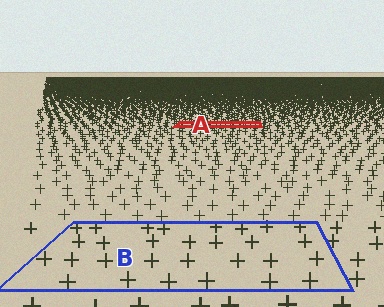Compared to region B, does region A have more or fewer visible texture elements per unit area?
Region A has more texture elements per unit area — they are packed more densely because it is farther away.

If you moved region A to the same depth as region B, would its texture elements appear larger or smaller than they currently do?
They would appear larger. At a closer depth, the same texture elements are projected at a bigger on-screen size.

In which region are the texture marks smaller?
The texture marks are smaller in region A, because it is farther away.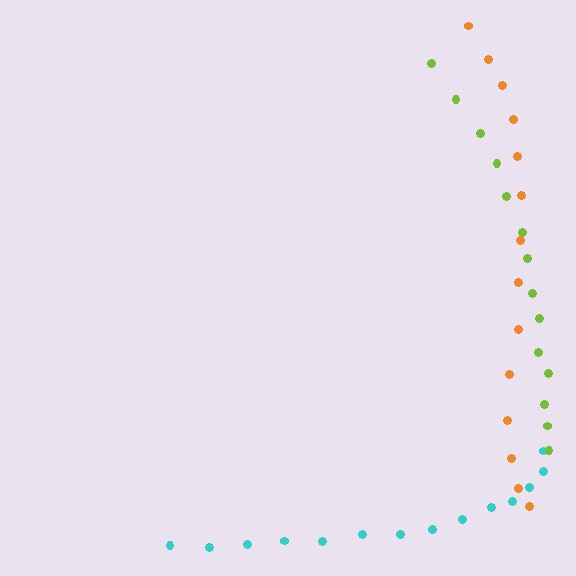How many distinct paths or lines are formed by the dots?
There are 3 distinct paths.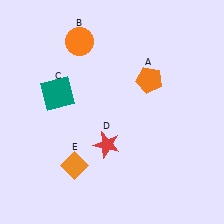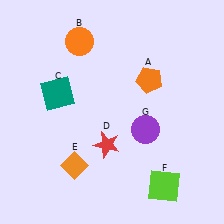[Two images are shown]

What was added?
A lime square (F), a purple circle (G) were added in Image 2.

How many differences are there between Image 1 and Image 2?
There are 2 differences between the two images.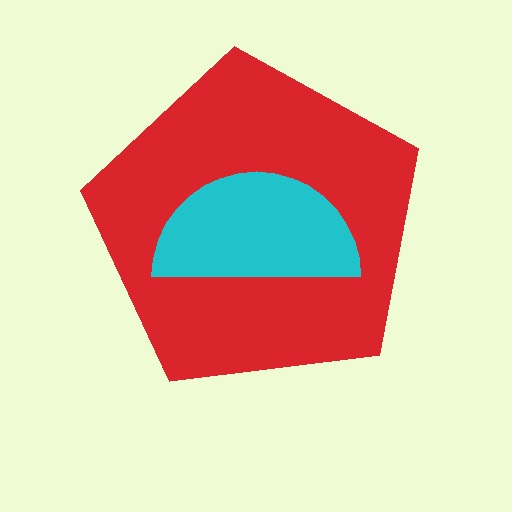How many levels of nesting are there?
2.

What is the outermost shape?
The red pentagon.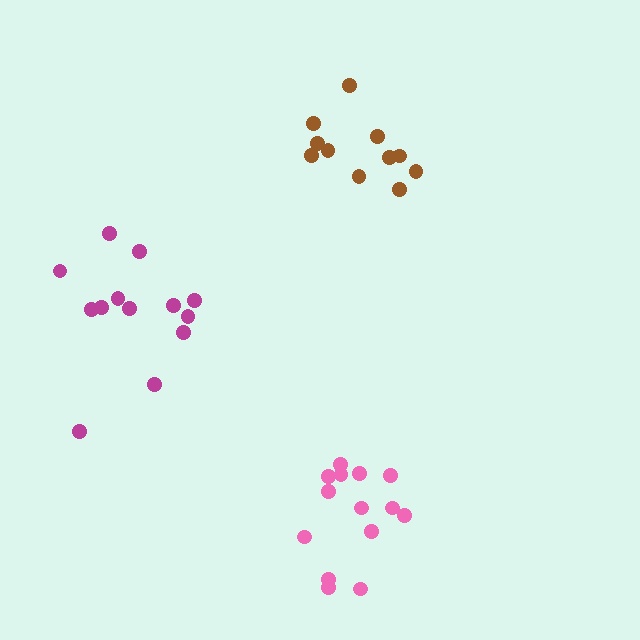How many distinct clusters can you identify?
There are 3 distinct clusters.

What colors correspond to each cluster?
The clusters are colored: brown, pink, magenta.